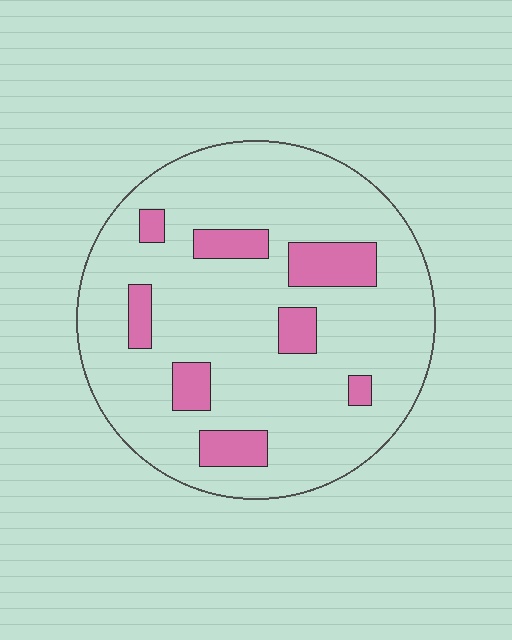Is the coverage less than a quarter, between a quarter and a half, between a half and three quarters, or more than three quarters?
Less than a quarter.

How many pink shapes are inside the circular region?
8.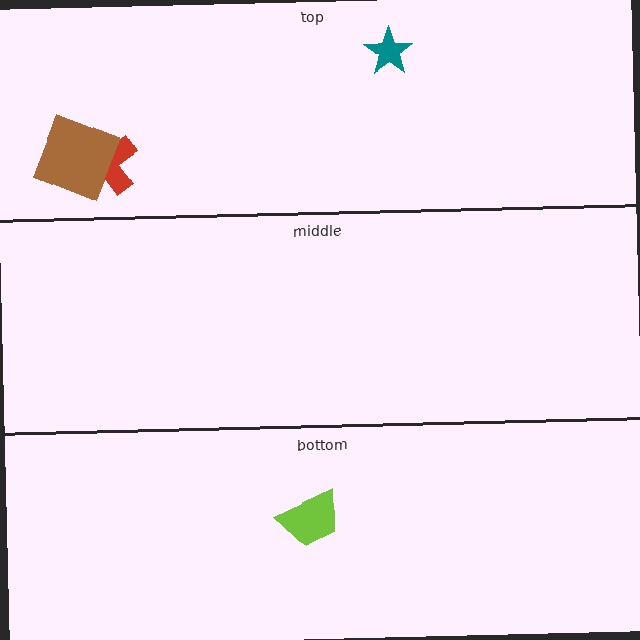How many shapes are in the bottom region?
1.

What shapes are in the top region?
The red cross, the brown square, the teal star.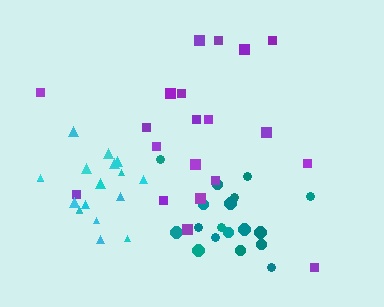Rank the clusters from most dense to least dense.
cyan, teal, purple.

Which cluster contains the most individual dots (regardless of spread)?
Purple (20).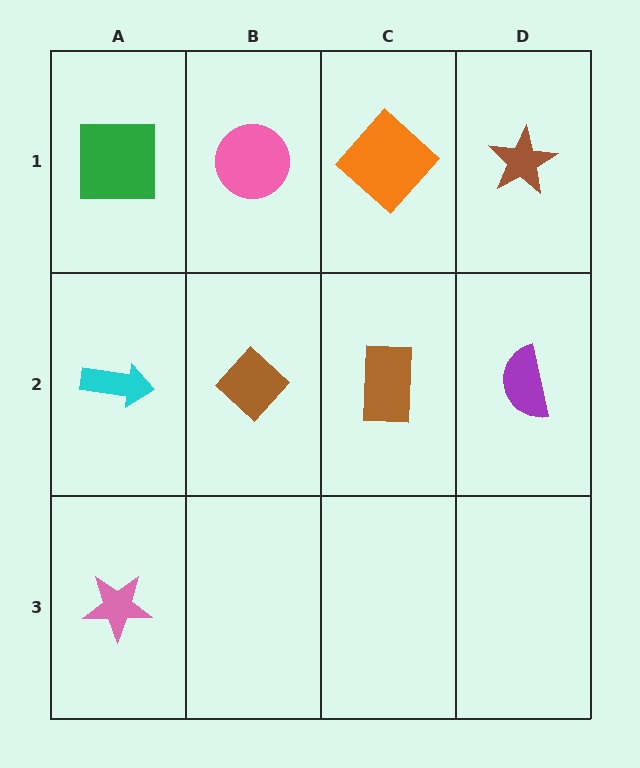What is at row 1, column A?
A green square.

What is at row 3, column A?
A pink star.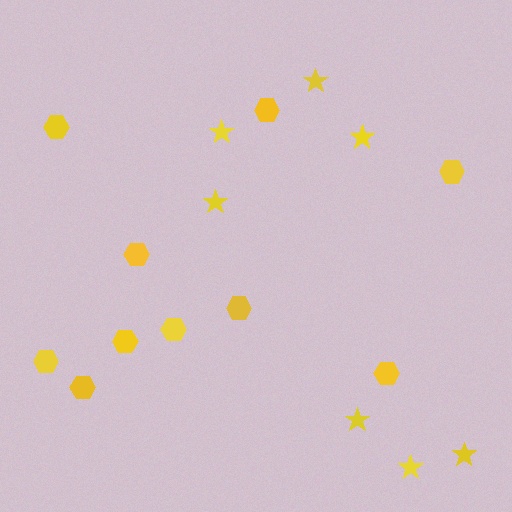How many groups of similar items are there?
There are 2 groups: one group of stars (7) and one group of hexagons (10).